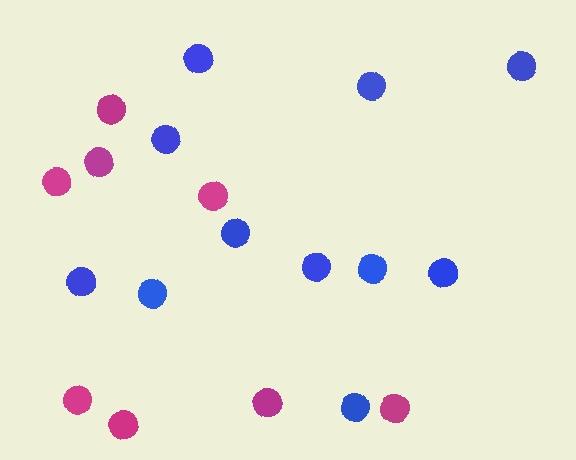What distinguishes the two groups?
There are 2 groups: one group of blue circles (11) and one group of magenta circles (8).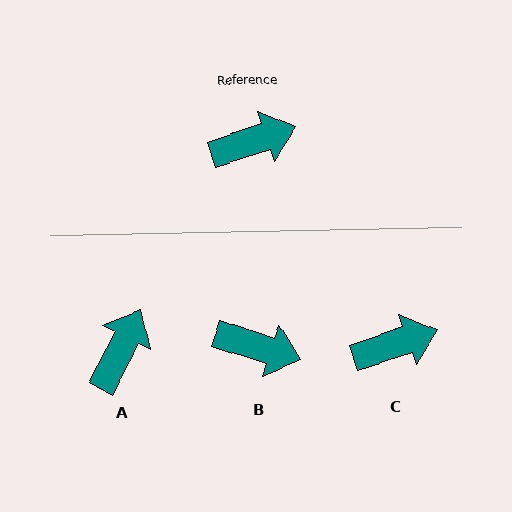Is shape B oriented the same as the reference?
No, it is off by about 36 degrees.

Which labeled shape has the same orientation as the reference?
C.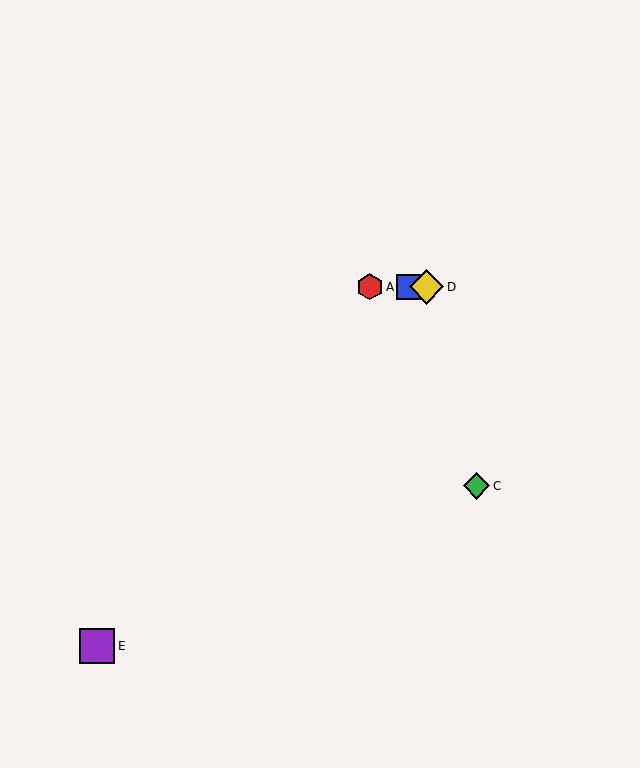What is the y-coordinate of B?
Object B is at y≈287.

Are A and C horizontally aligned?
No, A is at y≈287 and C is at y≈486.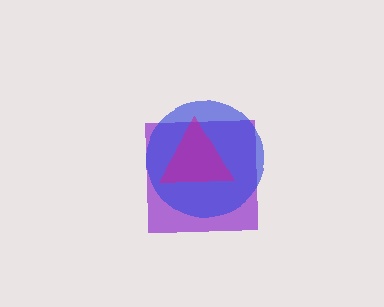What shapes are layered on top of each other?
The layered shapes are: a purple square, a blue circle, a magenta triangle.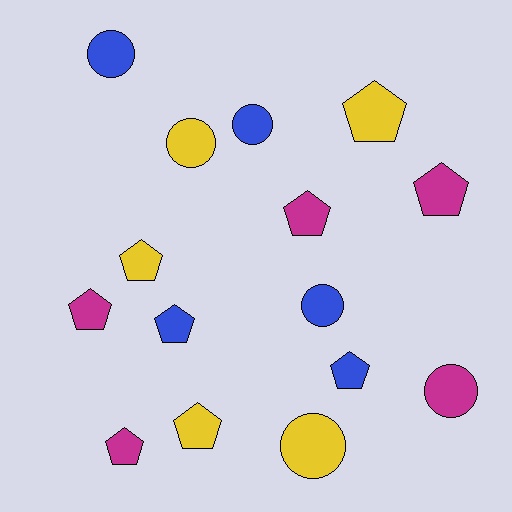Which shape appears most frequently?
Pentagon, with 9 objects.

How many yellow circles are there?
There are 2 yellow circles.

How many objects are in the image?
There are 15 objects.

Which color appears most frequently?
Yellow, with 5 objects.